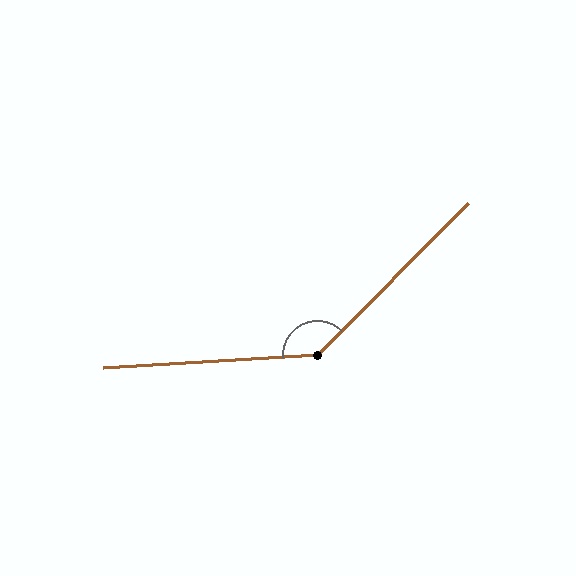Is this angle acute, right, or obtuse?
It is obtuse.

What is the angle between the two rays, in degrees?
Approximately 138 degrees.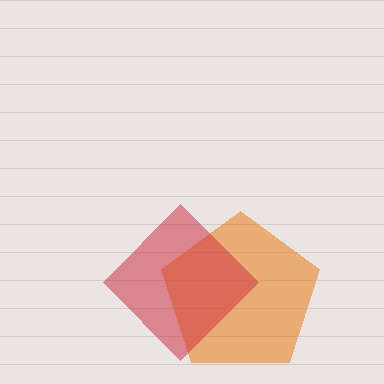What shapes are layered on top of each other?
The layered shapes are: an orange pentagon, a red diamond.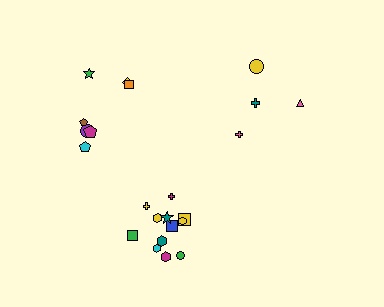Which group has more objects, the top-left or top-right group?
The top-left group.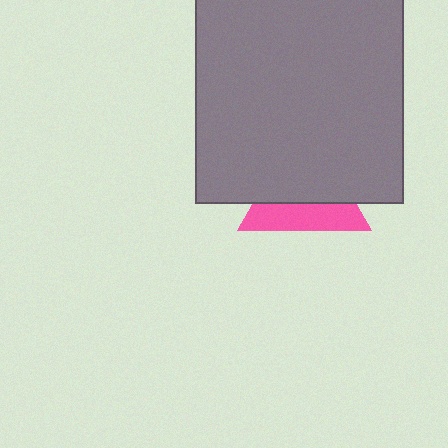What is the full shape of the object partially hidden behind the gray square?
The partially hidden object is a pink triangle.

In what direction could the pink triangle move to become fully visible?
The pink triangle could move down. That would shift it out from behind the gray square entirely.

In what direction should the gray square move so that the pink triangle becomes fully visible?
The gray square should move up. That is the shortest direction to clear the overlap and leave the pink triangle fully visible.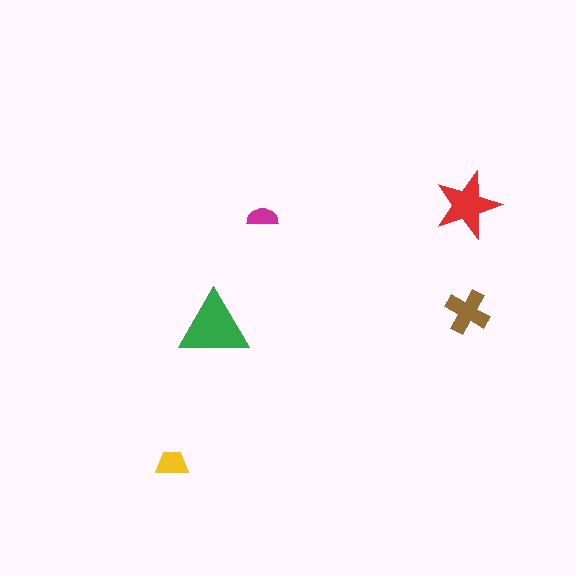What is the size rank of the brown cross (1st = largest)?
3rd.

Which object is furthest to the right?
The brown cross is rightmost.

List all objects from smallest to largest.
The magenta semicircle, the yellow trapezoid, the brown cross, the red star, the green triangle.